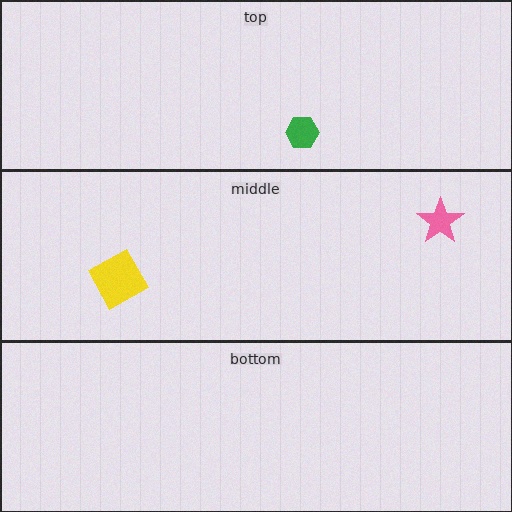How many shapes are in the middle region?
2.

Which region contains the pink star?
The middle region.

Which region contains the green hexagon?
The top region.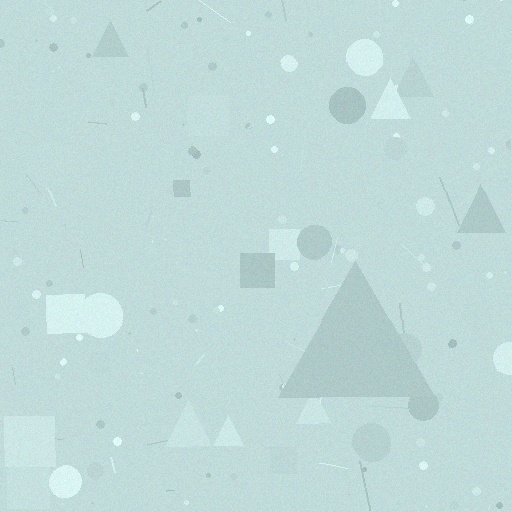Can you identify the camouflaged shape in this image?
The camouflaged shape is a triangle.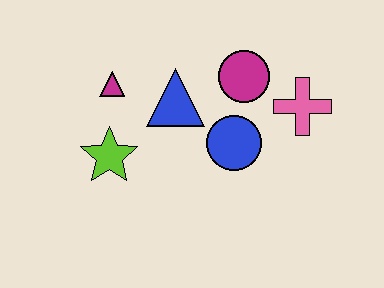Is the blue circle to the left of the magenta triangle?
No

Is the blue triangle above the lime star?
Yes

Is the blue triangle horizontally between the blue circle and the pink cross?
No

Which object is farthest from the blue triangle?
The pink cross is farthest from the blue triangle.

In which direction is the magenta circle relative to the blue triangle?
The magenta circle is to the right of the blue triangle.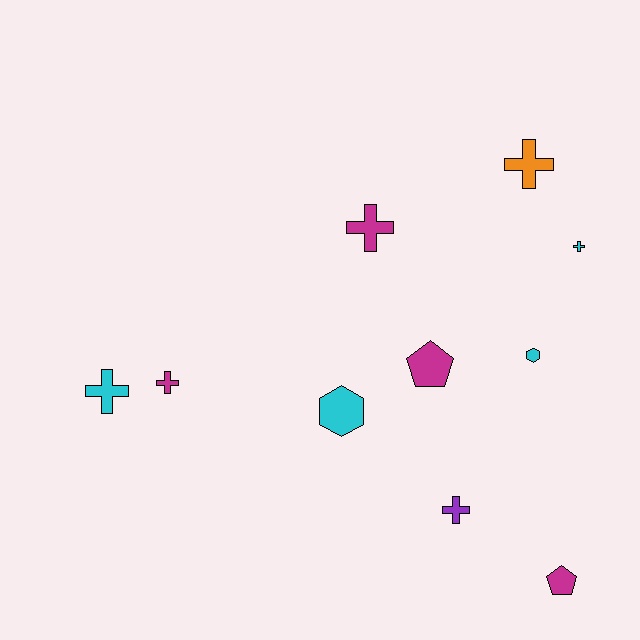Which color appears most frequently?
Cyan, with 4 objects.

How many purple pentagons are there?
There are no purple pentagons.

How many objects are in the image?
There are 10 objects.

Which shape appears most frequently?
Cross, with 6 objects.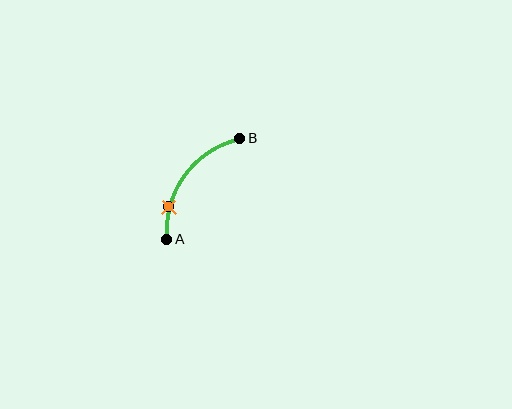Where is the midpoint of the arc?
The arc midpoint is the point on the curve farthest from the straight line joining A and B. It sits above and to the left of that line.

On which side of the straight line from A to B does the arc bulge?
The arc bulges above and to the left of the straight line connecting A and B.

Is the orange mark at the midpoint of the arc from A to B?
No. The orange mark lies on the arc but is closer to endpoint A. The arc midpoint would be at the point on the curve equidistant along the arc from both A and B.